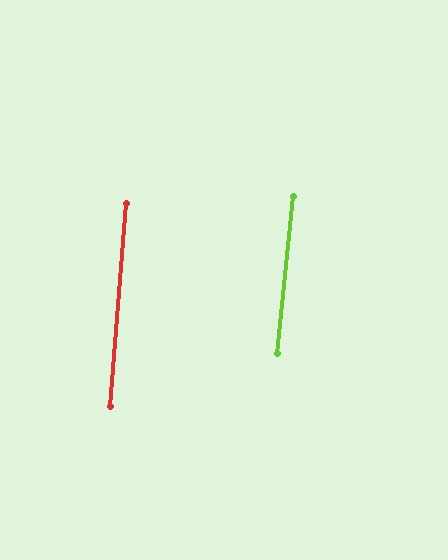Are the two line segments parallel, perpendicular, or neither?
Parallel — their directions differ by only 1.4°.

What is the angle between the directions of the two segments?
Approximately 1 degree.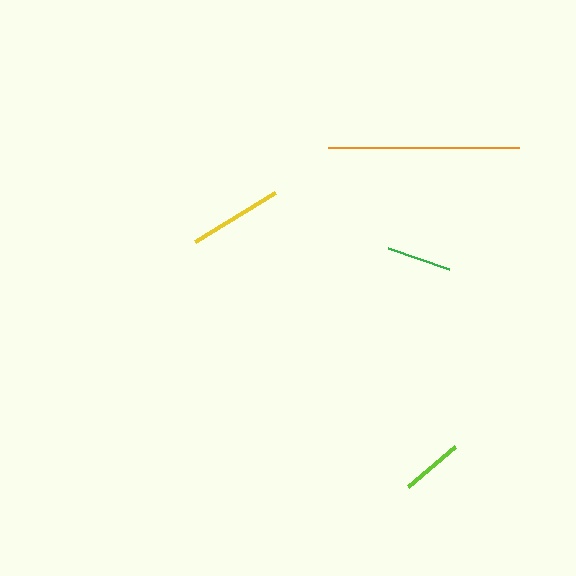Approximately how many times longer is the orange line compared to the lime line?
The orange line is approximately 3.1 times the length of the lime line.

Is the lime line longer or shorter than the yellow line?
The yellow line is longer than the lime line.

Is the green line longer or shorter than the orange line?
The orange line is longer than the green line.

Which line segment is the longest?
The orange line is the longest at approximately 191 pixels.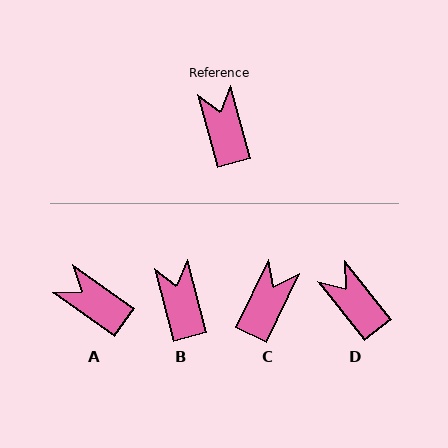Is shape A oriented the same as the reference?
No, it is off by about 40 degrees.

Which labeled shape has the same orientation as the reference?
B.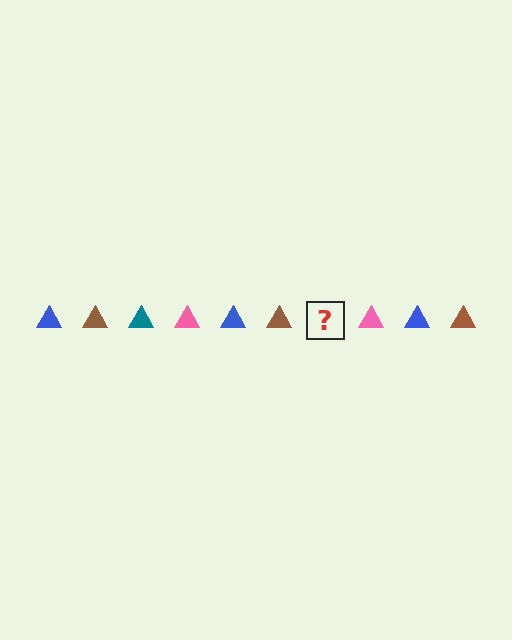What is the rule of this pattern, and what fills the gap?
The rule is that the pattern cycles through blue, brown, teal, pink triangles. The gap should be filled with a teal triangle.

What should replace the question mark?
The question mark should be replaced with a teal triangle.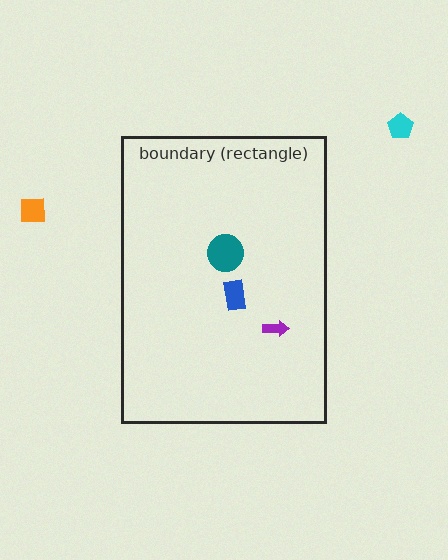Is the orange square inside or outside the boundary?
Outside.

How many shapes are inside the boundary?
3 inside, 2 outside.